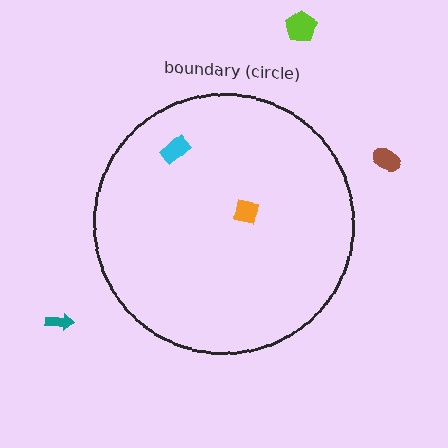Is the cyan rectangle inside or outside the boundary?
Inside.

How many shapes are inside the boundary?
2 inside, 3 outside.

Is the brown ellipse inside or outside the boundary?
Outside.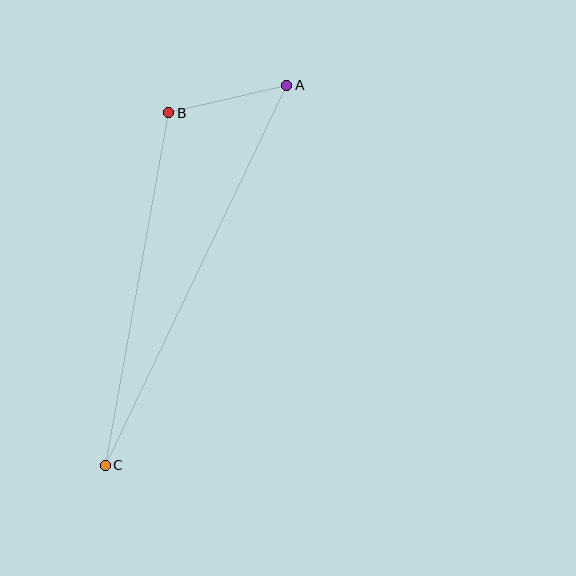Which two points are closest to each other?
Points A and B are closest to each other.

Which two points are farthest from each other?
Points A and C are farthest from each other.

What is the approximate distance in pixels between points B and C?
The distance between B and C is approximately 358 pixels.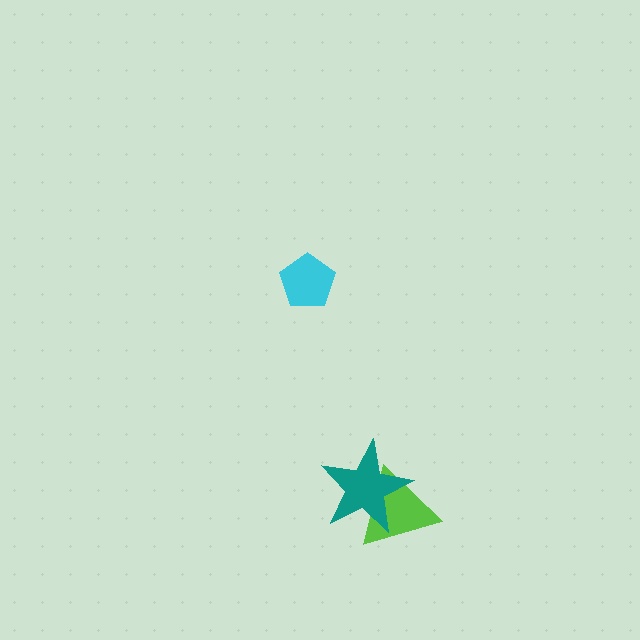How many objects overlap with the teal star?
1 object overlaps with the teal star.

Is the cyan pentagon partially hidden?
No, no other shape covers it.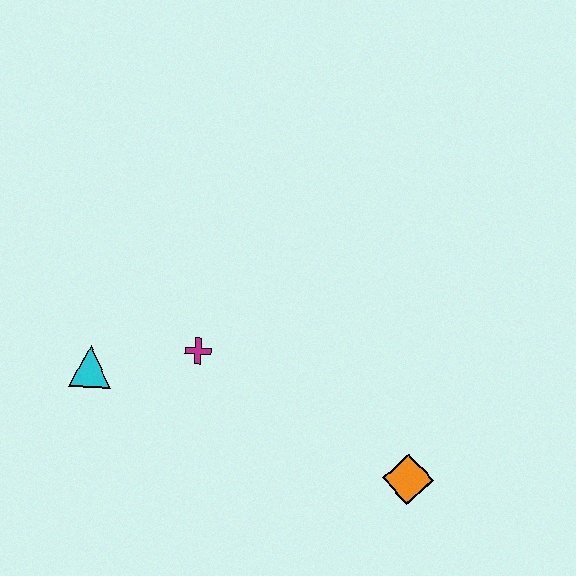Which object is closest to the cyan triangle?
The magenta cross is closest to the cyan triangle.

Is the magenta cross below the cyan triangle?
No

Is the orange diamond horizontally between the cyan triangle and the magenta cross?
No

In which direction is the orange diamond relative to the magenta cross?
The orange diamond is to the right of the magenta cross.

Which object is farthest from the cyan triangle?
The orange diamond is farthest from the cyan triangle.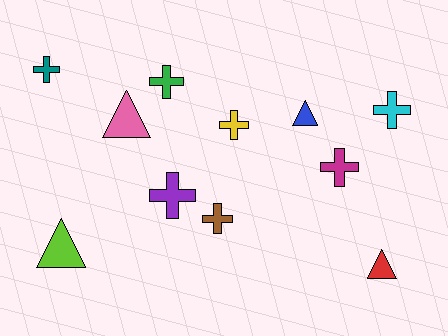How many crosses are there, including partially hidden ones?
There are 7 crosses.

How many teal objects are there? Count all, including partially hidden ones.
There is 1 teal object.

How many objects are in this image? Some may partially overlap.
There are 11 objects.